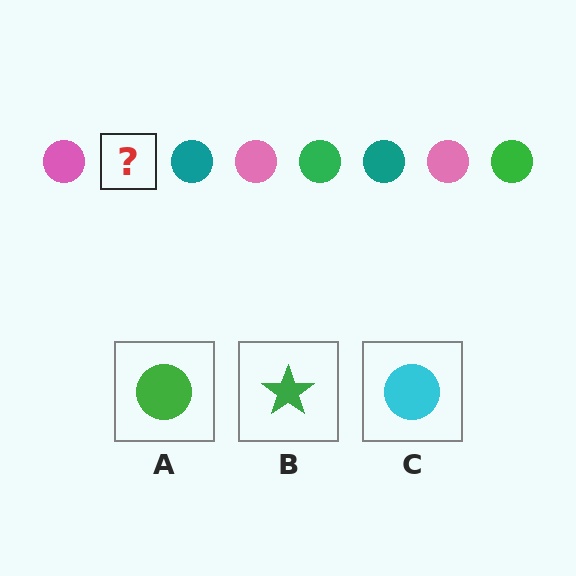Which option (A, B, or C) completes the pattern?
A.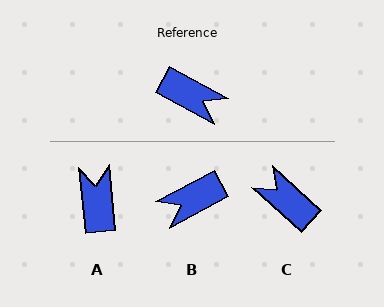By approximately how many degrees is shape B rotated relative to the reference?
Approximately 124 degrees clockwise.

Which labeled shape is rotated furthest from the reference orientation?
C, about 166 degrees away.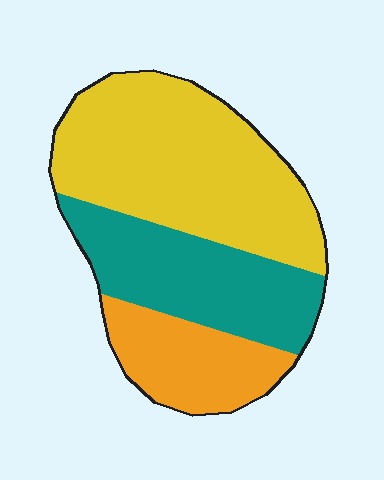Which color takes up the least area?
Orange, at roughly 20%.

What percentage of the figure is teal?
Teal takes up about one third (1/3) of the figure.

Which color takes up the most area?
Yellow, at roughly 50%.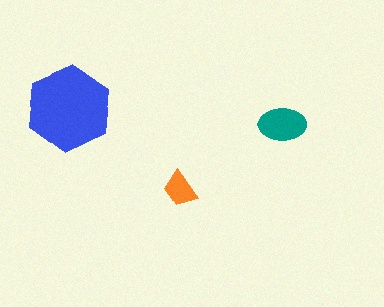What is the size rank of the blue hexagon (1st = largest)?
1st.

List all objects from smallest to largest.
The orange trapezoid, the teal ellipse, the blue hexagon.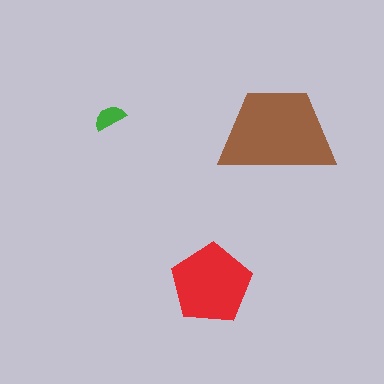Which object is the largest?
The brown trapezoid.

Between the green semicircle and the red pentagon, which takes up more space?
The red pentagon.